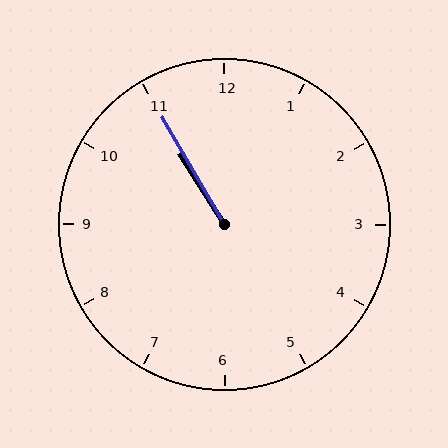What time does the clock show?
10:55.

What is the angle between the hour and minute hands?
Approximately 2 degrees.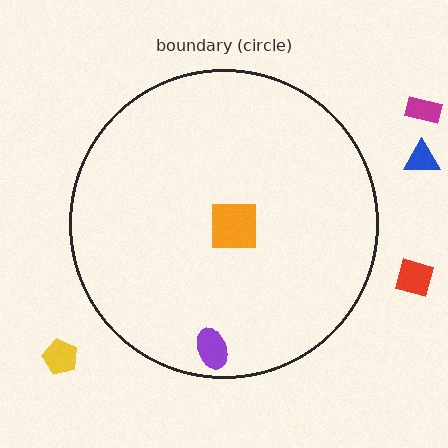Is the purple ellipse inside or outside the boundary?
Inside.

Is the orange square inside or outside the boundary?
Inside.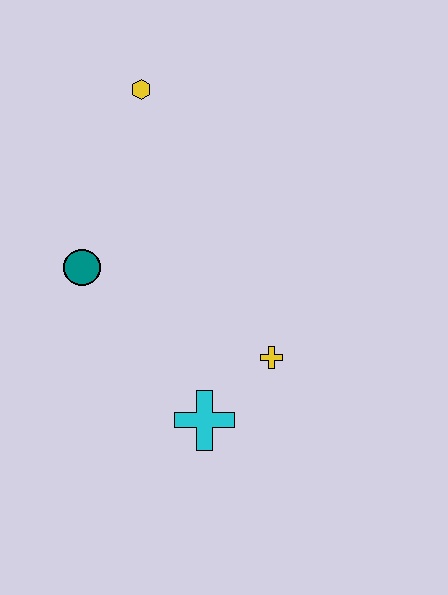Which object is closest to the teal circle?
The yellow hexagon is closest to the teal circle.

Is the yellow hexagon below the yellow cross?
No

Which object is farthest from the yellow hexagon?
The cyan cross is farthest from the yellow hexagon.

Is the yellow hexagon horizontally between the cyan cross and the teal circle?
Yes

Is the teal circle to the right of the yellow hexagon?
No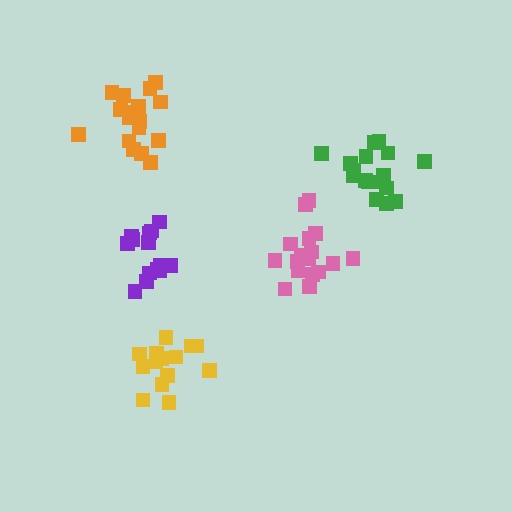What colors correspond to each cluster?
The clusters are colored: purple, pink, yellow, green, orange.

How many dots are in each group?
Group 1: 14 dots, Group 2: 17 dots, Group 3: 14 dots, Group 4: 17 dots, Group 5: 18 dots (80 total).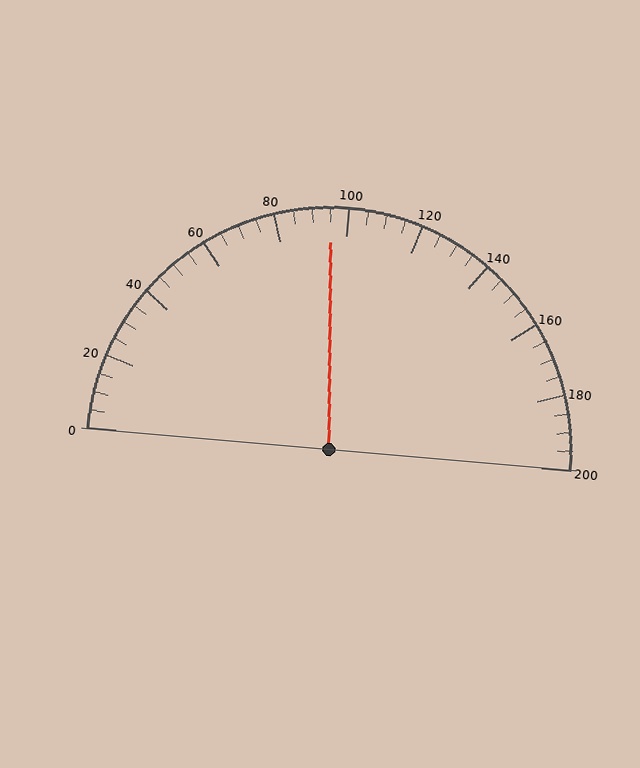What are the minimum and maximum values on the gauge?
The gauge ranges from 0 to 200.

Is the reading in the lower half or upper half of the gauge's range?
The reading is in the lower half of the range (0 to 200).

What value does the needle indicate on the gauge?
The needle indicates approximately 95.